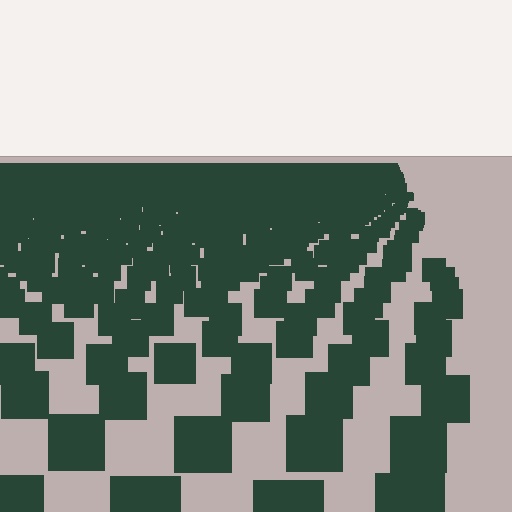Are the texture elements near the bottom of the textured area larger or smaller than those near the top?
Larger. Near the bottom, elements are closer to the viewer and appear at a bigger on-screen size.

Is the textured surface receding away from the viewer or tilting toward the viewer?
The surface is receding away from the viewer. Texture elements get smaller and denser toward the top.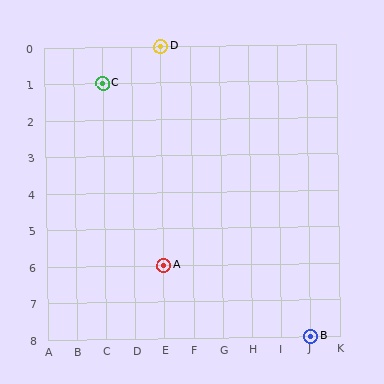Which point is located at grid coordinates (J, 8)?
Point B is at (J, 8).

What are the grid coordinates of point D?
Point D is at grid coordinates (E, 0).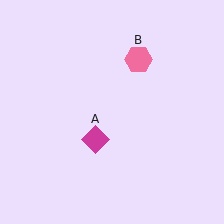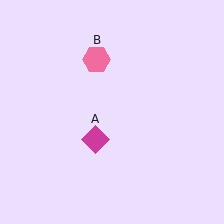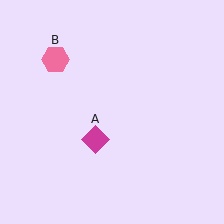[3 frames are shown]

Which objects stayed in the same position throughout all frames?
Magenta diamond (object A) remained stationary.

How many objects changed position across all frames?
1 object changed position: pink hexagon (object B).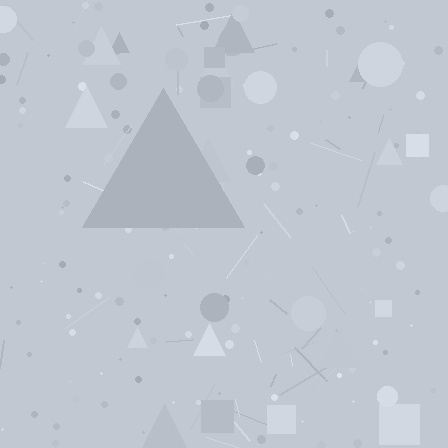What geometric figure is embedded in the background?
A triangle is embedded in the background.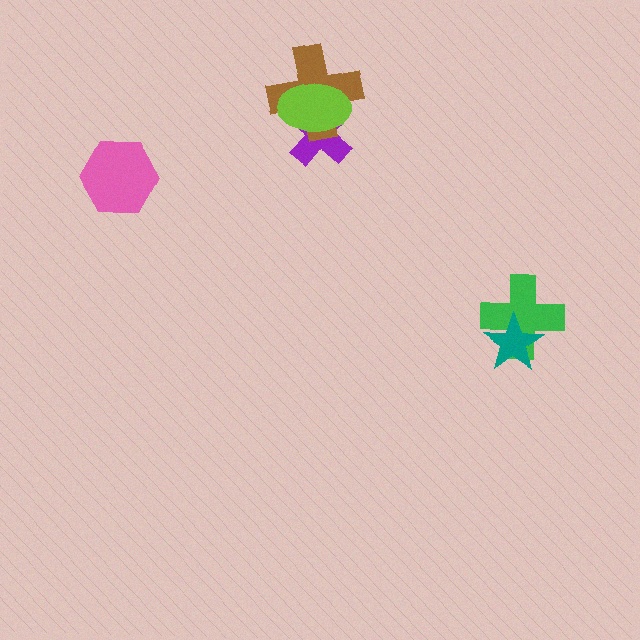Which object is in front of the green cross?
The teal star is in front of the green cross.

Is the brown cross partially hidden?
Yes, it is partially covered by another shape.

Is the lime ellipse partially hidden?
No, no other shape covers it.